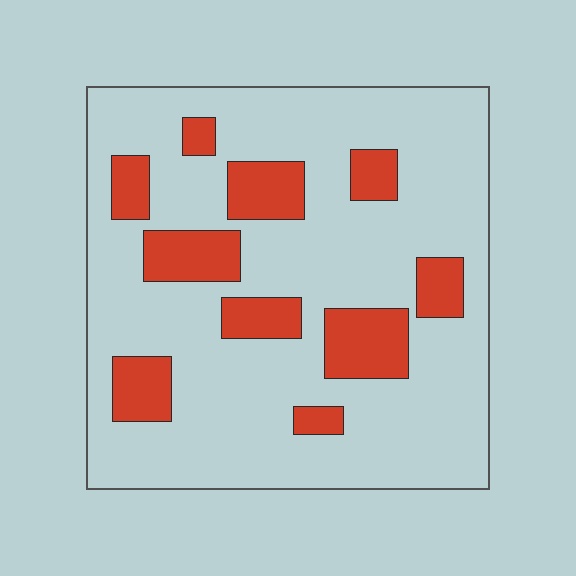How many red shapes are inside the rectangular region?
10.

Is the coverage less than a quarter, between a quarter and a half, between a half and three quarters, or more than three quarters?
Less than a quarter.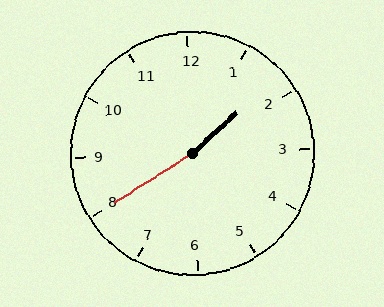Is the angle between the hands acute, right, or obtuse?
It is obtuse.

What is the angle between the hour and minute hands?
Approximately 170 degrees.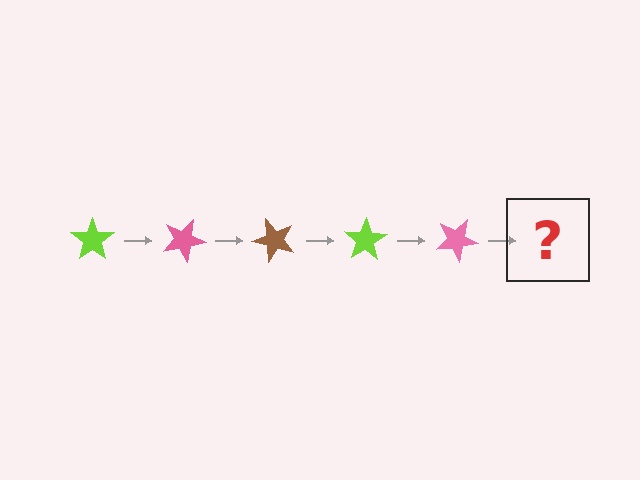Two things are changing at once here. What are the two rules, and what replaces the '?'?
The two rules are that it rotates 25 degrees each step and the color cycles through lime, pink, and brown. The '?' should be a brown star, rotated 125 degrees from the start.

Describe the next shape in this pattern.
It should be a brown star, rotated 125 degrees from the start.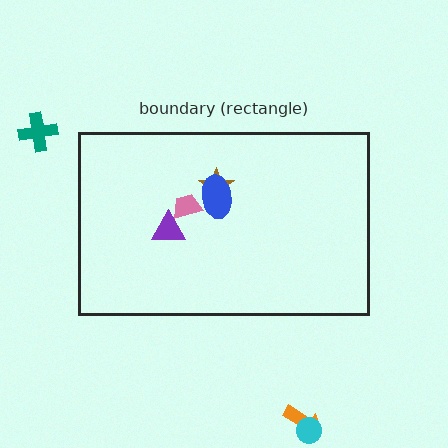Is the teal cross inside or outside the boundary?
Outside.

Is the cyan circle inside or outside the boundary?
Outside.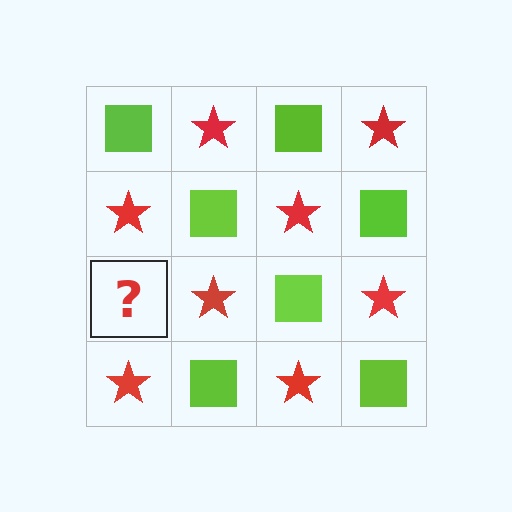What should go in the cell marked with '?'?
The missing cell should contain a lime square.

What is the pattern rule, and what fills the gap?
The rule is that it alternates lime square and red star in a checkerboard pattern. The gap should be filled with a lime square.